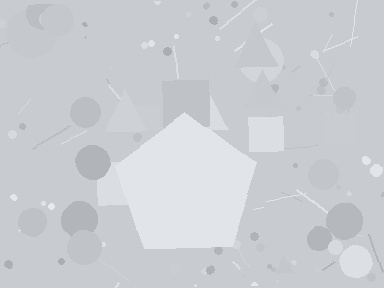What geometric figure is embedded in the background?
A pentagon is embedded in the background.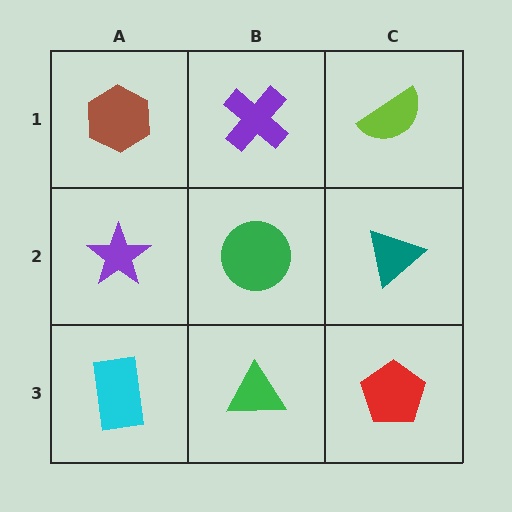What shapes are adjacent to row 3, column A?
A purple star (row 2, column A), a green triangle (row 3, column B).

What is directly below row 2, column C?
A red pentagon.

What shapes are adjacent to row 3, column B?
A green circle (row 2, column B), a cyan rectangle (row 3, column A), a red pentagon (row 3, column C).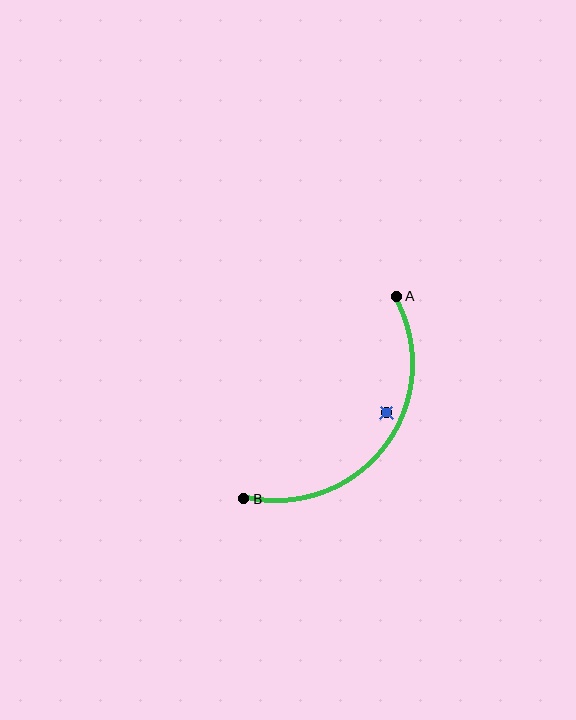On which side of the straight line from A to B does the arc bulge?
The arc bulges below and to the right of the straight line connecting A and B.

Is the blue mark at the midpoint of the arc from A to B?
No — the blue mark does not lie on the arc at all. It sits slightly inside the curve.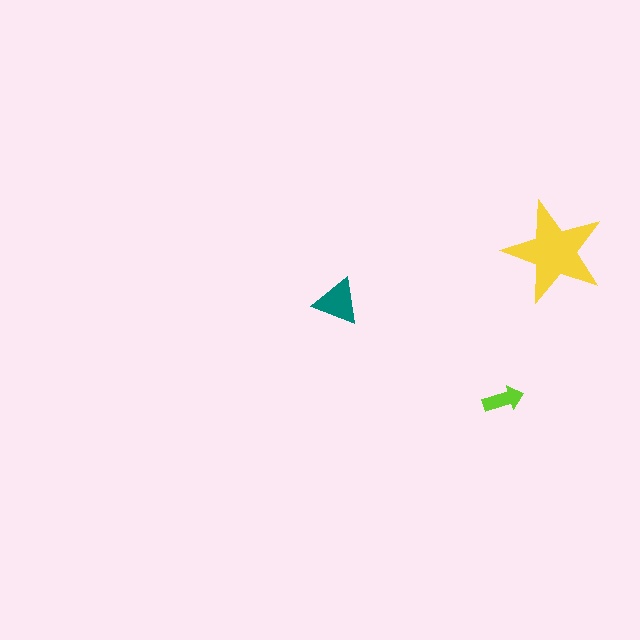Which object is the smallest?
The lime arrow.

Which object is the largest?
The yellow star.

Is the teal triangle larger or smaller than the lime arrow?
Larger.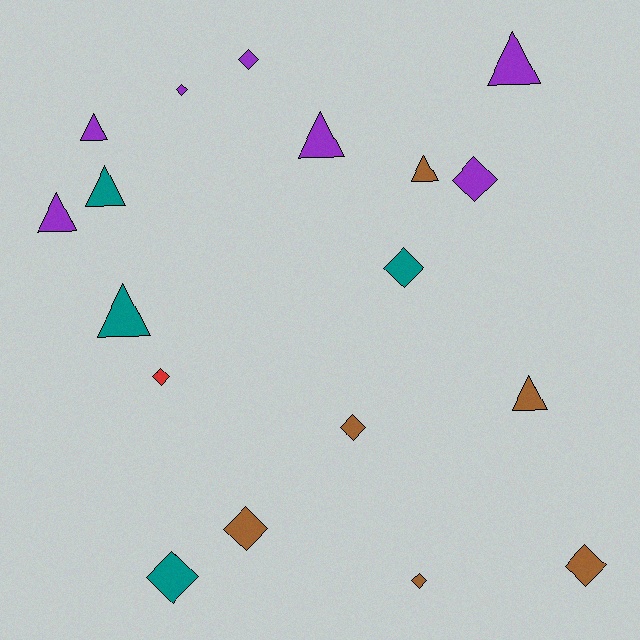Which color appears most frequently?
Purple, with 7 objects.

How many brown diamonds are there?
There are 4 brown diamonds.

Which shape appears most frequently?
Diamond, with 10 objects.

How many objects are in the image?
There are 18 objects.